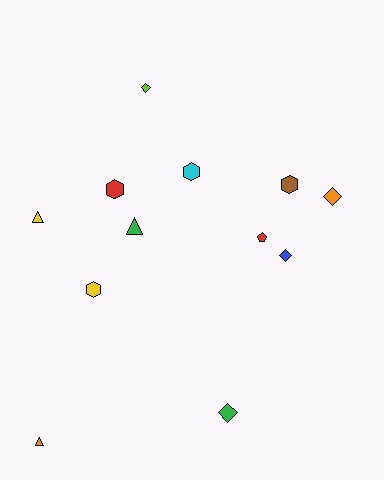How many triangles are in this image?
There are 3 triangles.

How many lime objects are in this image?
There is 1 lime object.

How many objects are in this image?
There are 12 objects.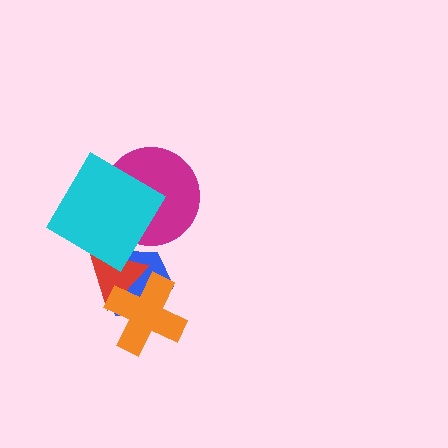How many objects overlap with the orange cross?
2 objects overlap with the orange cross.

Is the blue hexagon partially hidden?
Yes, it is partially covered by another shape.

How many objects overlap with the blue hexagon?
2 objects overlap with the blue hexagon.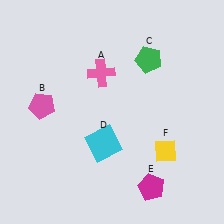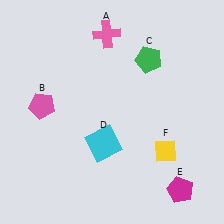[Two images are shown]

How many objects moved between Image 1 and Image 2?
2 objects moved between the two images.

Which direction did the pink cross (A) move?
The pink cross (A) moved up.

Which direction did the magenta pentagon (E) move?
The magenta pentagon (E) moved right.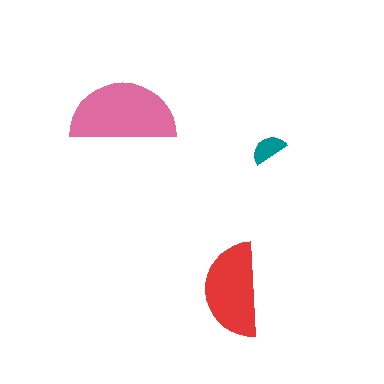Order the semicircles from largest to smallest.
the pink one, the red one, the teal one.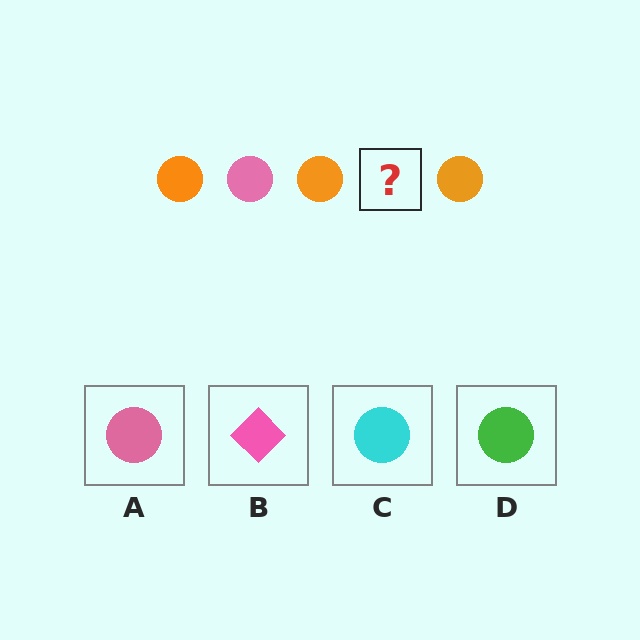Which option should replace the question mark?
Option A.